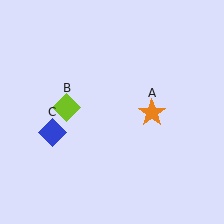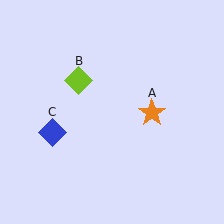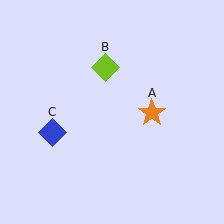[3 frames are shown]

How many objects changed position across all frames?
1 object changed position: lime diamond (object B).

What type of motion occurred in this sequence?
The lime diamond (object B) rotated clockwise around the center of the scene.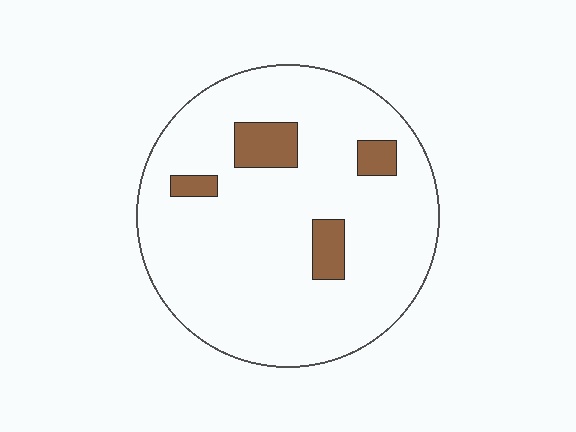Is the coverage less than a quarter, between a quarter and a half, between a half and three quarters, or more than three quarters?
Less than a quarter.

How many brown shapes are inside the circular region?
4.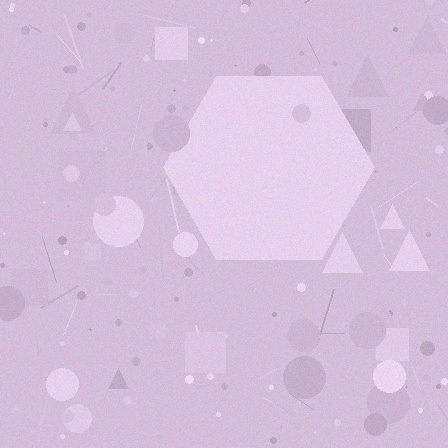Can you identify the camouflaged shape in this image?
The camouflaged shape is a hexagon.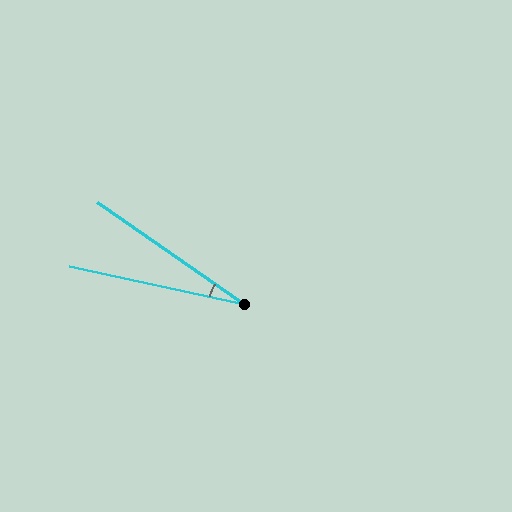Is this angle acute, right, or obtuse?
It is acute.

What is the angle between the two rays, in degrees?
Approximately 22 degrees.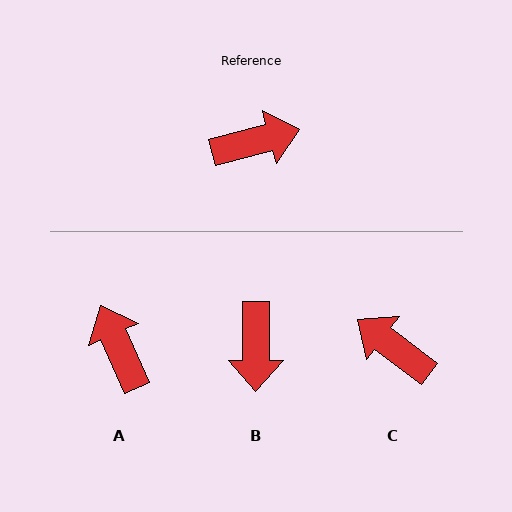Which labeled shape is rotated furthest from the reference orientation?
C, about 128 degrees away.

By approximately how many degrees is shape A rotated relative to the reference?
Approximately 99 degrees counter-clockwise.